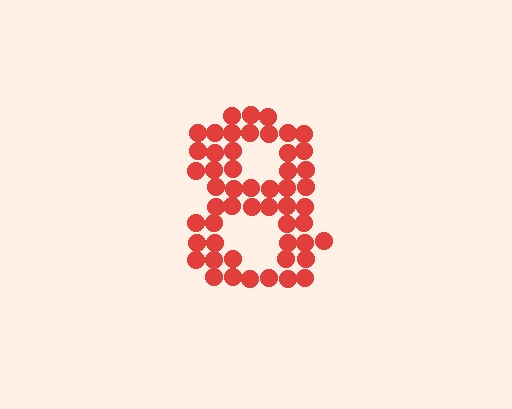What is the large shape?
The large shape is the digit 8.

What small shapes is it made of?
It is made of small circles.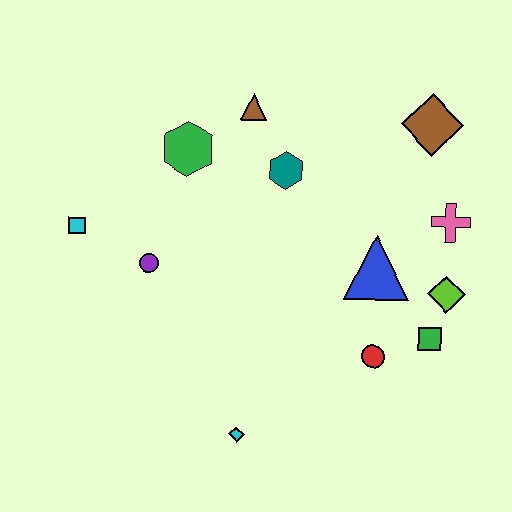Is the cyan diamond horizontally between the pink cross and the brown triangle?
No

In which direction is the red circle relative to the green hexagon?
The red circle is below the green hexagon.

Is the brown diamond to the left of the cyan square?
No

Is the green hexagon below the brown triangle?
Yes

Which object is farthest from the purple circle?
The brown diamond is farthest from the purple circle.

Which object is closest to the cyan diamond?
The red circle is closest to the cyan diamond.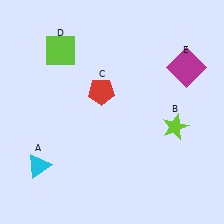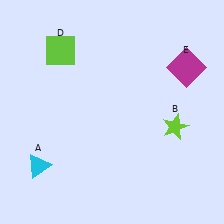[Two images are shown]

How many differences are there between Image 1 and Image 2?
There is 1 difference between the two images.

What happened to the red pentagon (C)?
The red pentagon (C) was removed in Image 2. It was in the top-left area of Image 1.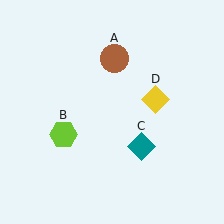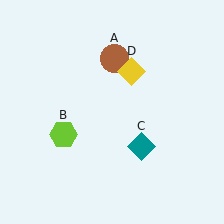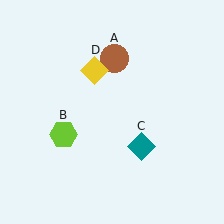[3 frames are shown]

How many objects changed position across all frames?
1 object changed position: yellow diamond (object D).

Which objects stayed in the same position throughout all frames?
Brown circle (object A) and lime hexagon (object B) and teal diamond (object C) remained stationary.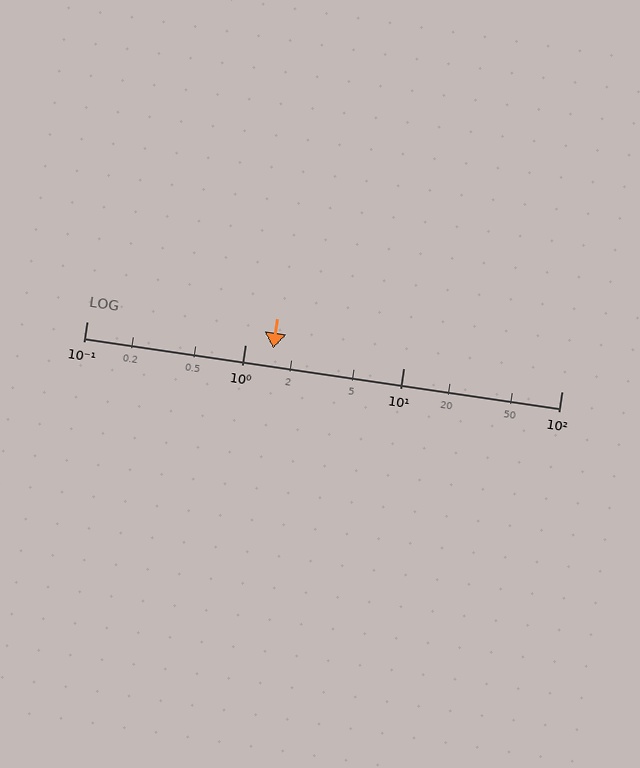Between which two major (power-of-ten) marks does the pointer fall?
The pointer is between 1 and 10.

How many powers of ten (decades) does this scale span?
The scale spans 3 decades, from 0.1 to 100.